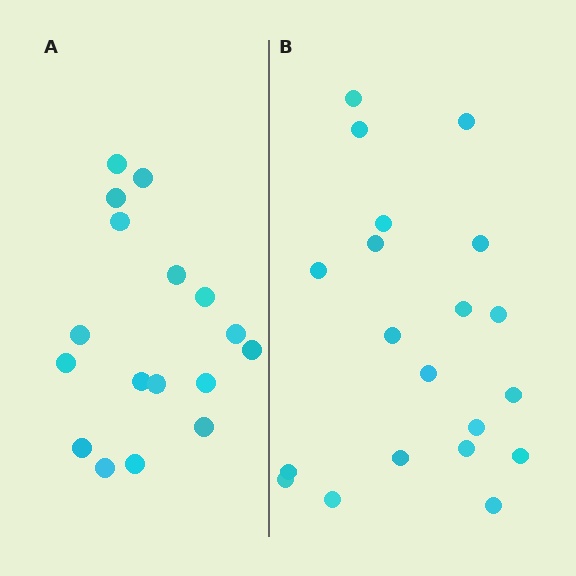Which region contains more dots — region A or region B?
Region B (the right region) has more dots.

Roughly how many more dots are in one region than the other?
Region B has just a few more — roughly 2 or 3 more dots than region A.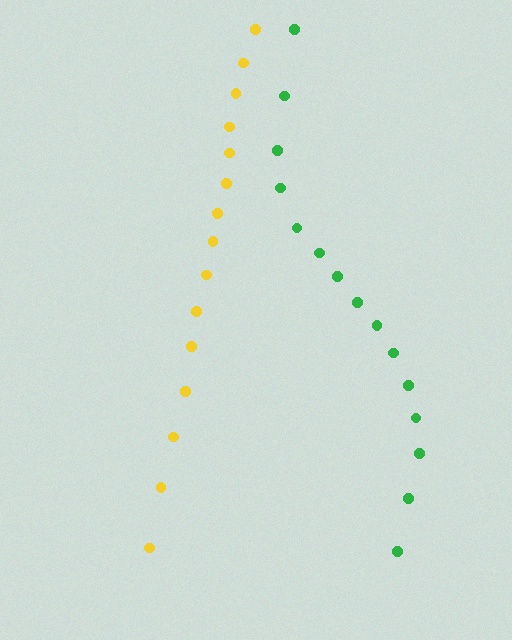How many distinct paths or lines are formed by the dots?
There are 2 distinct paths.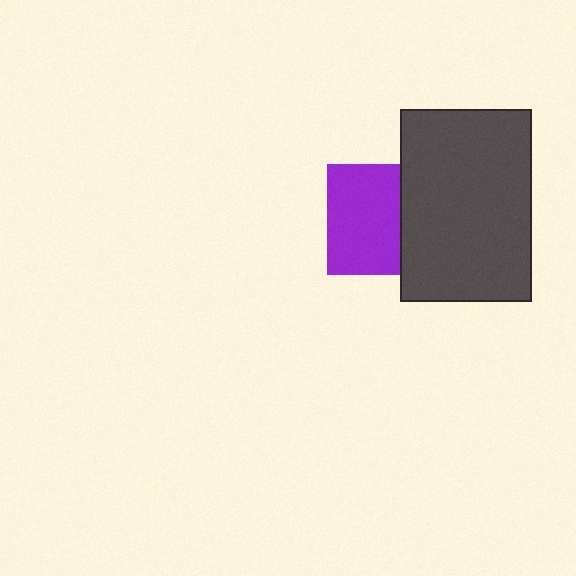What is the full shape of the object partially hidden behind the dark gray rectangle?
The partially hidden object is a purple square.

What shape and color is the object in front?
The object in front is a dark gray rectangle.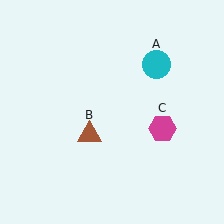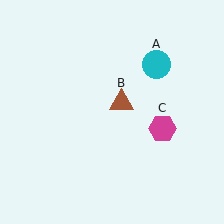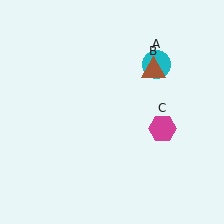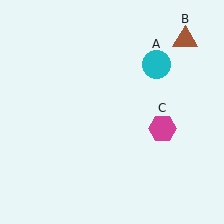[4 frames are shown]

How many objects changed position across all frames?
1 object changed position: brown triangle (object B).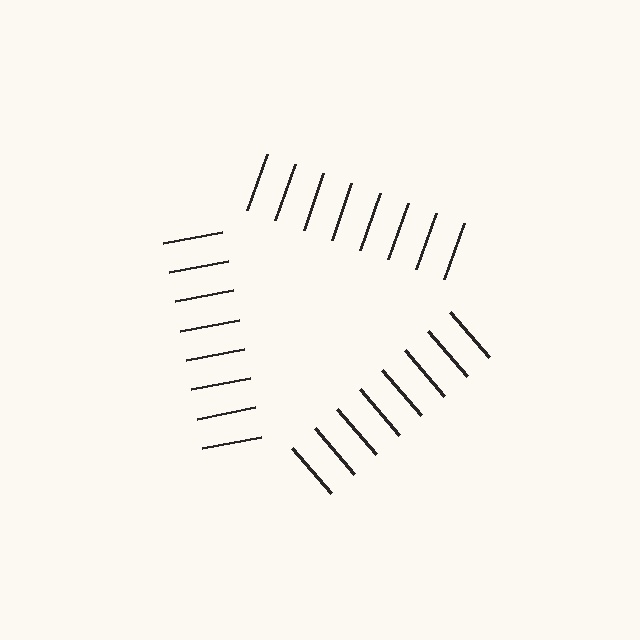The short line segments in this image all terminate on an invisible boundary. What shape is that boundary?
An illusory triangle — the line segments terminate on its edges but no continuous stroke is drawn.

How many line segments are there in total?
24 — 8 along each of the 3 edges.